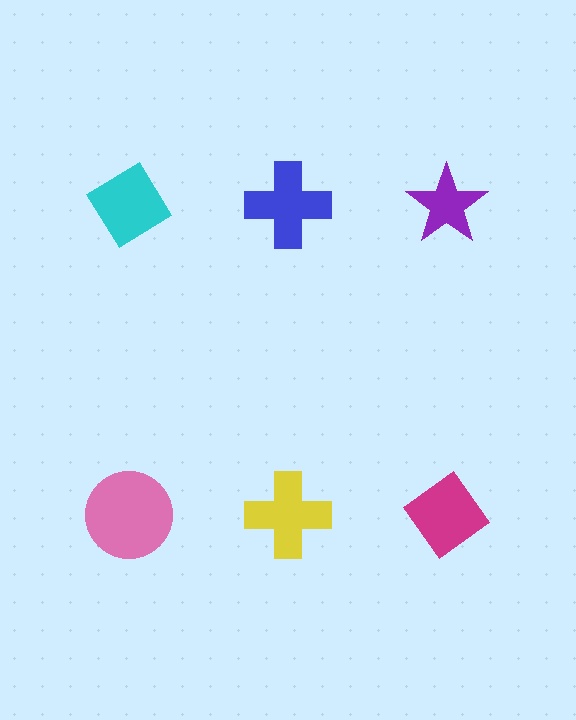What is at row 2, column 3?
A magenta diamond.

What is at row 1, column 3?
A purple star.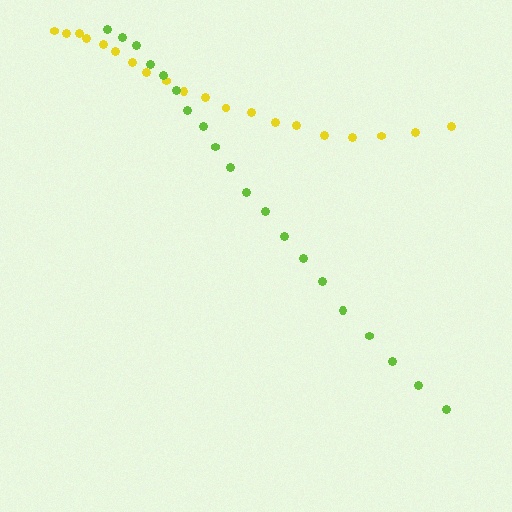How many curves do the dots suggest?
There are 2 distinct paths.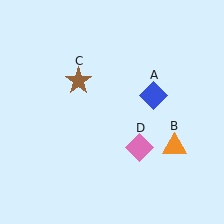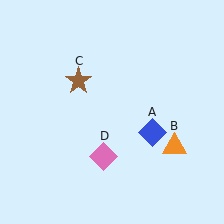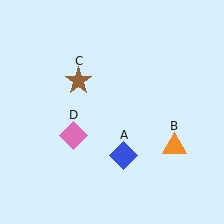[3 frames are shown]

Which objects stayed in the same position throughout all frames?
Orange triangle (object B) and brown star (object C) remained stationary.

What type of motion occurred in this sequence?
The blue diamond (object A), pink diamond (object D) rotated clockwise around the center of the scene.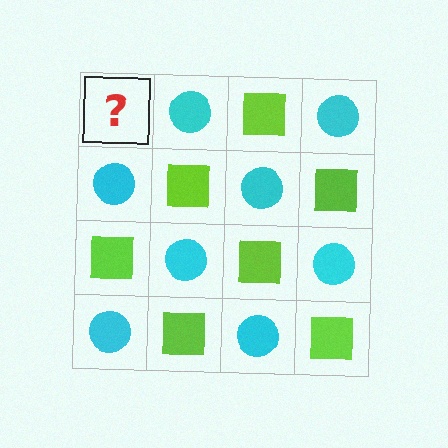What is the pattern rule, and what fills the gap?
The rule is that it alternates lime square and cyan circle in a checkerboard pattern. The gap should be filled with a lime square.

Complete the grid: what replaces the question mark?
The question mark should be replaced with a lime square.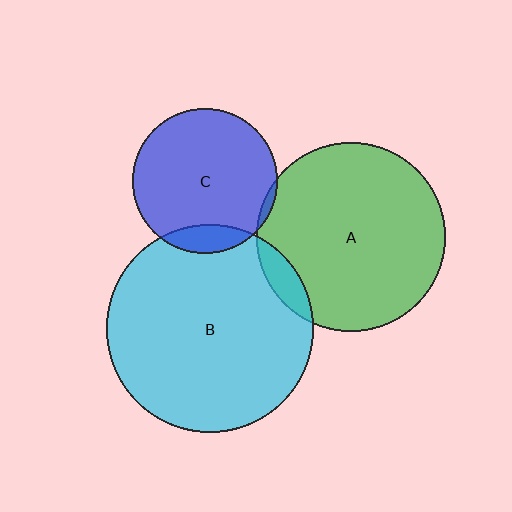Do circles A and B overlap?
Yes.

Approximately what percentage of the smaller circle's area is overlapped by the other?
Approximately 5%.